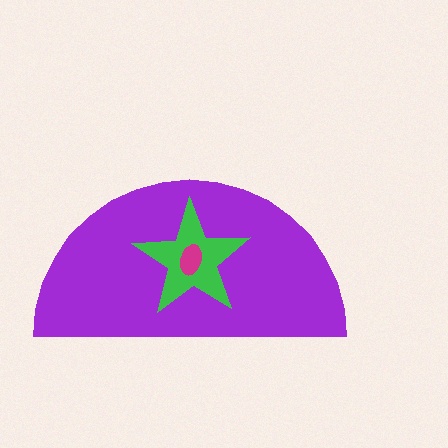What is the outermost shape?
The purple semicircle.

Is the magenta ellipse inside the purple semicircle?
Yes.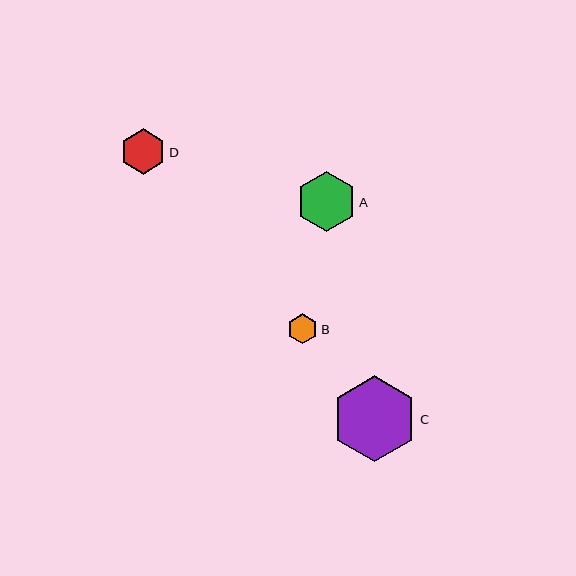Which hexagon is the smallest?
Hexagon B is the smallest with a size of approximately 30 pixels.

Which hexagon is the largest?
Hexagon C is the largest with a size of approximately 86 pixels.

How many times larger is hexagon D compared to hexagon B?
Hexagon D is approximately 1.5 times the size of hexagon B.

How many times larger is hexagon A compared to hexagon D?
Hexagon A is approximately 1.3 times the size of hexagon D.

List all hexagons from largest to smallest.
From largest to smallest: C, A, D, B.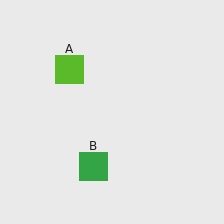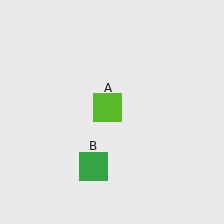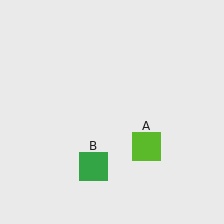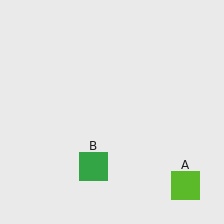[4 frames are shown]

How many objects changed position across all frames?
1 object changed position: lime square (object A).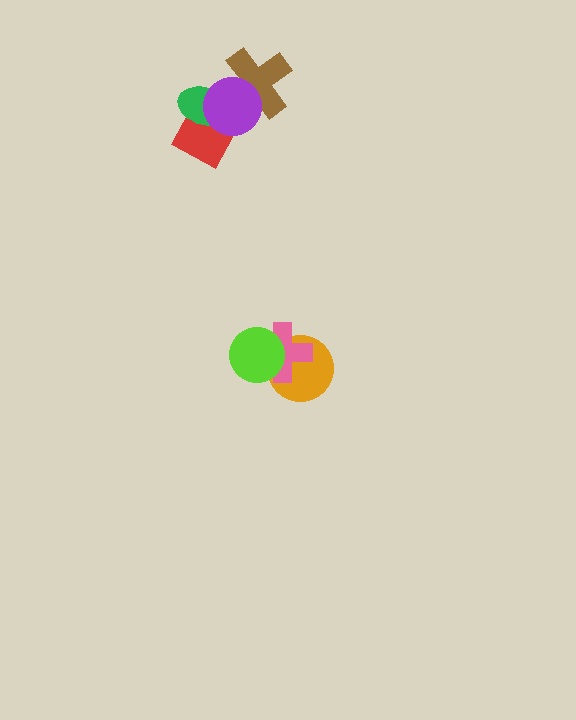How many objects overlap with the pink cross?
2 objects overlap with the pink cross.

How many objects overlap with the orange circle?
2 objects overlap with the orange circle.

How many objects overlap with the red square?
2 objects overlap with the red square.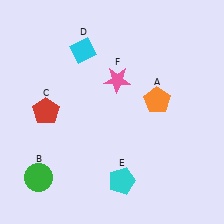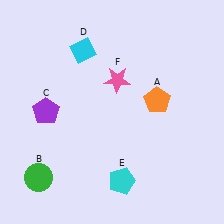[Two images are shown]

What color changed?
The pentagon (C) changed from red in Image 1 to purple in Image 2.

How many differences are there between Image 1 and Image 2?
There is 1 difference between the two images.